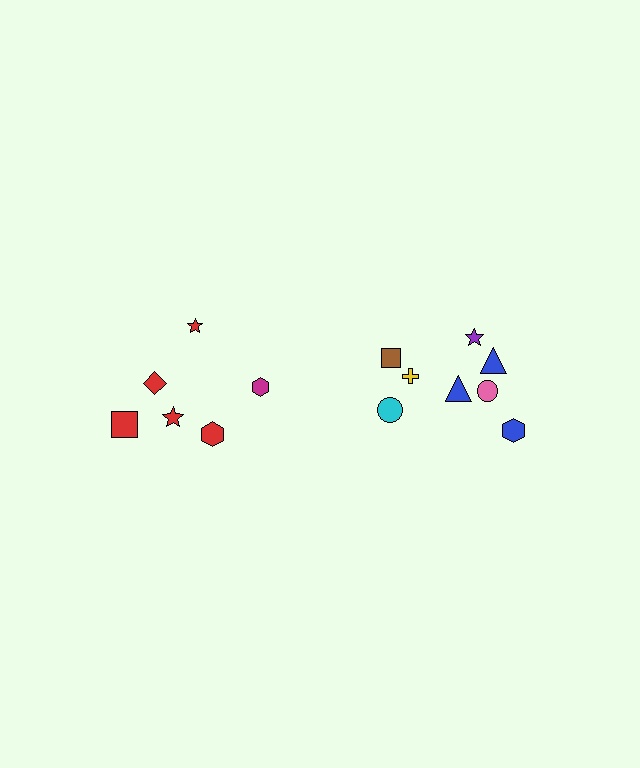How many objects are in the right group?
There are 8 objects.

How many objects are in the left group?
There are 6 objects.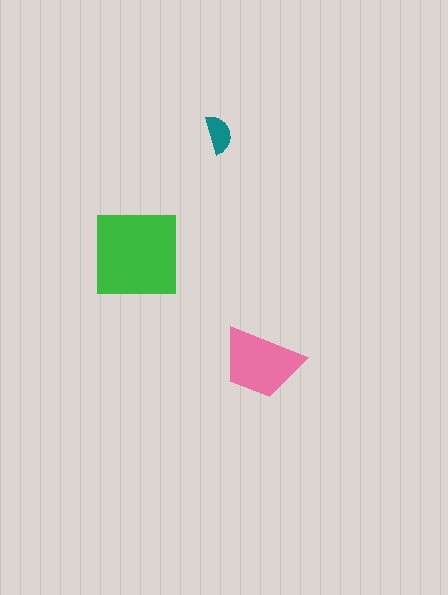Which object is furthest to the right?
The pink trapezoid is rightmost.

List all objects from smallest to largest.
The teal semicircle, the pink trapezoid, the green square.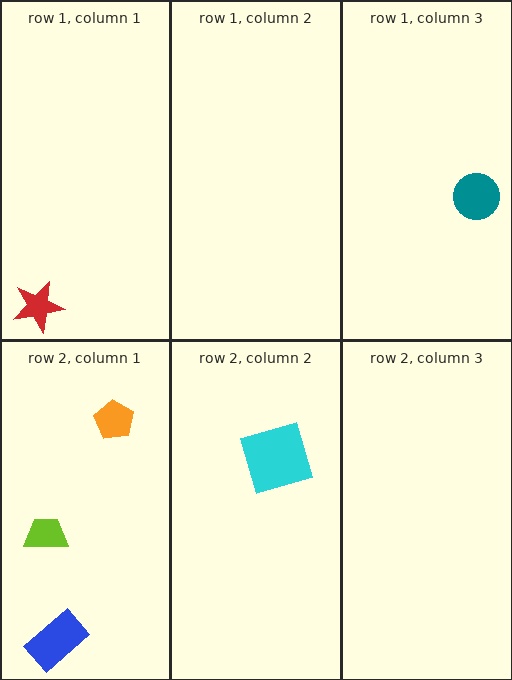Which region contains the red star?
The row 1, column 1 region.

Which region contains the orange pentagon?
The row 2, column 1 region.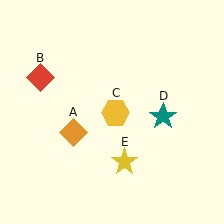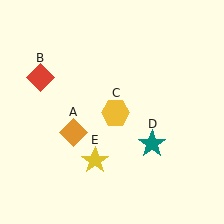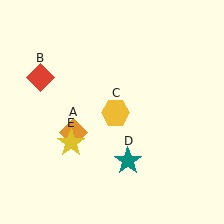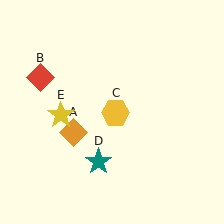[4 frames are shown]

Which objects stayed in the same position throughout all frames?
Orange diamond (object A) and red diamond (object B) and yellow hexagon (object C) remained stationary.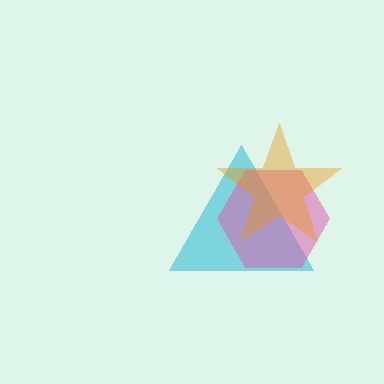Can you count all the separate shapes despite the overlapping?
Yes, there are 3 separate shapes.